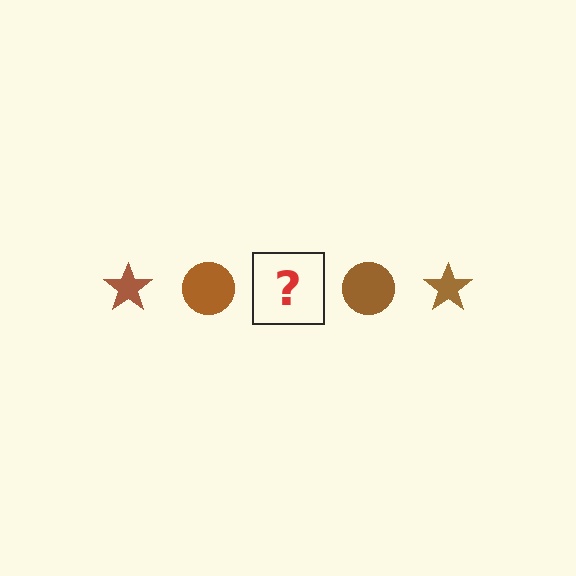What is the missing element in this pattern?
The missing element is a brown star.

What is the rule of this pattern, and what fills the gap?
The rule is that the pattern cycles through star, circle shapes in brown. The gap should be filled with a brown star.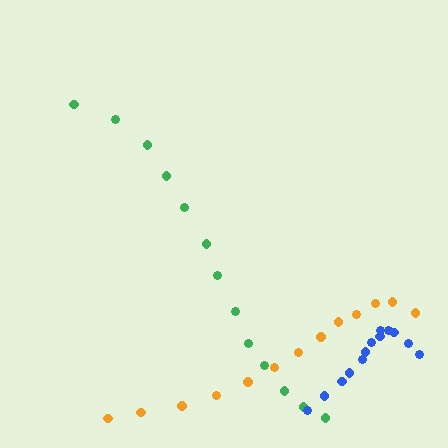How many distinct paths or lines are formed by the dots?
There are 3 distinct paths.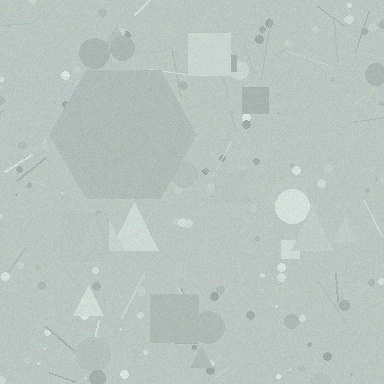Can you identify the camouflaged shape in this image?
The camouflaged shape is a hexagon.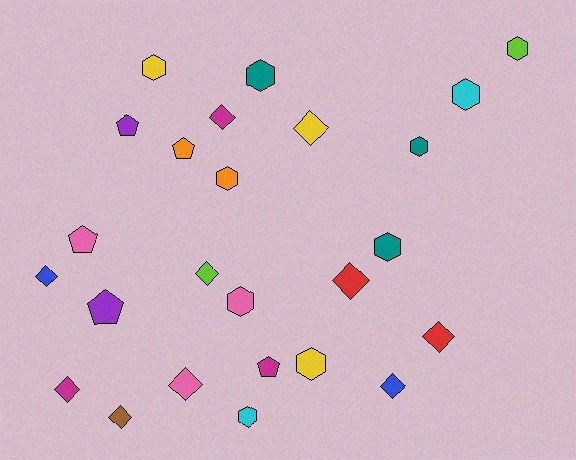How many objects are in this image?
There are 25 objects.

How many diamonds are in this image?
There are 10 diamonds.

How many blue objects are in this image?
There are 2 blue objects.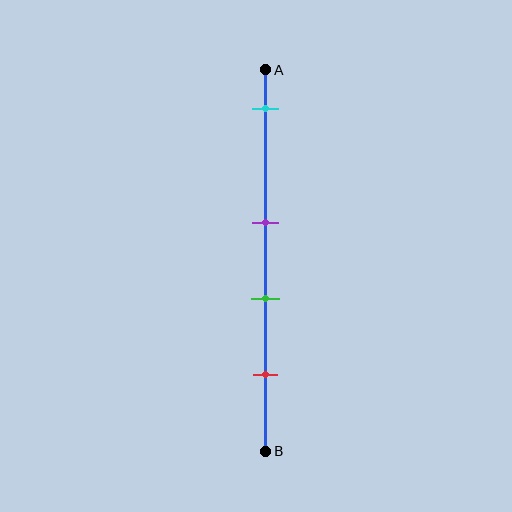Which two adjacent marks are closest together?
The purple and green marks are the closest adjacent pair.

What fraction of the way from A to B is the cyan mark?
The cyan mark is approximately 10% (0.1) of the way from A to B.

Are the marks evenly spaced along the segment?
No, the marks are not evenly spaced.